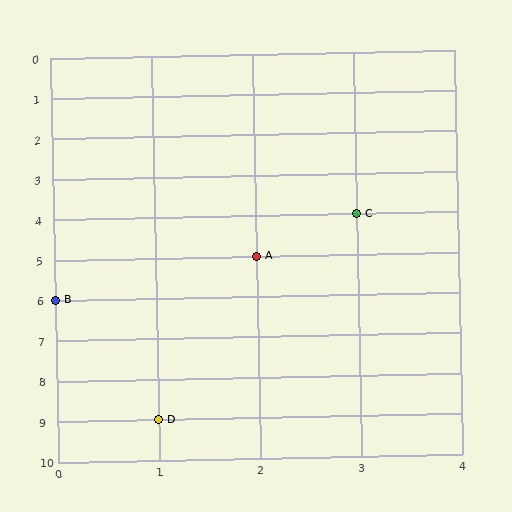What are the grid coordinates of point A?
Point A is at grid coordinates (2, 5).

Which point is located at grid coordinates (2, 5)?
Point A is at (2, 5).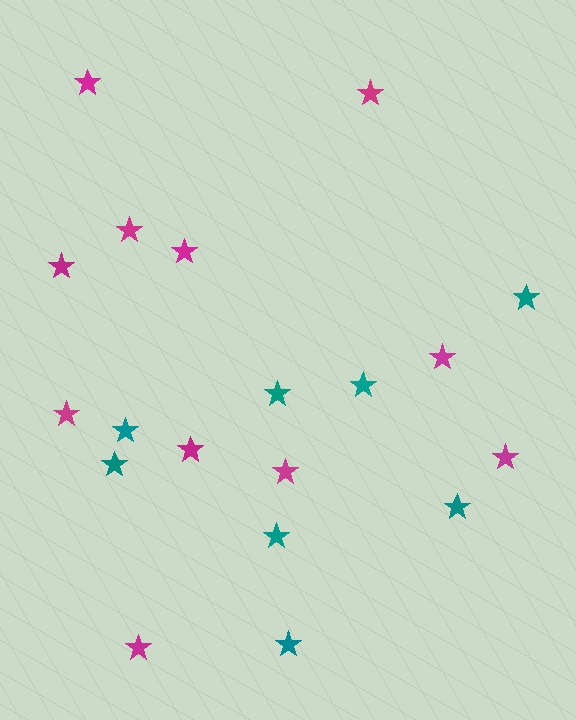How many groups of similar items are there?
There are 2 groups: one group of teal stars (8) and one group of magenta stars (11).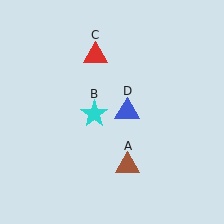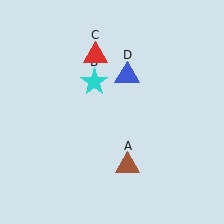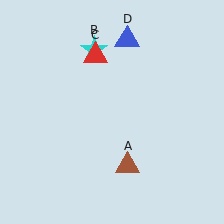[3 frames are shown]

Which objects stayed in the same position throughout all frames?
Brown triangle (object A) and red triangle (object C) remained stationary.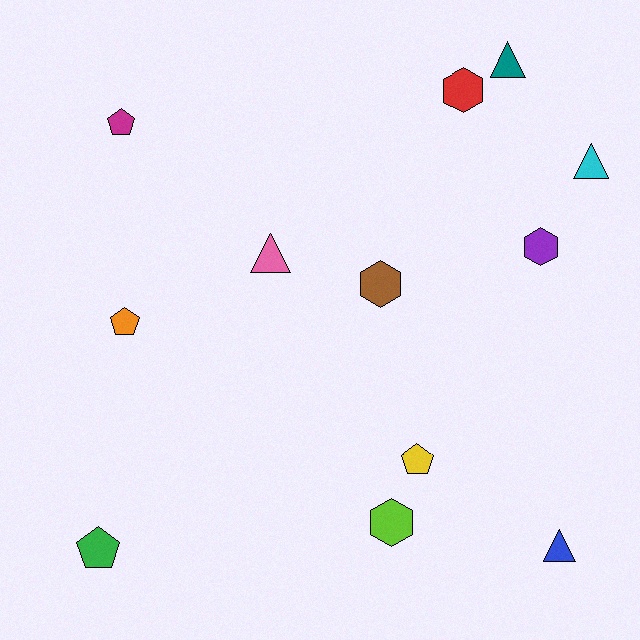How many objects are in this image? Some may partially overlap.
There are 12 objects.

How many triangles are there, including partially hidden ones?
There are 4 triangles.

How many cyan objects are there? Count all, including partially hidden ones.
There is 1 cyan object.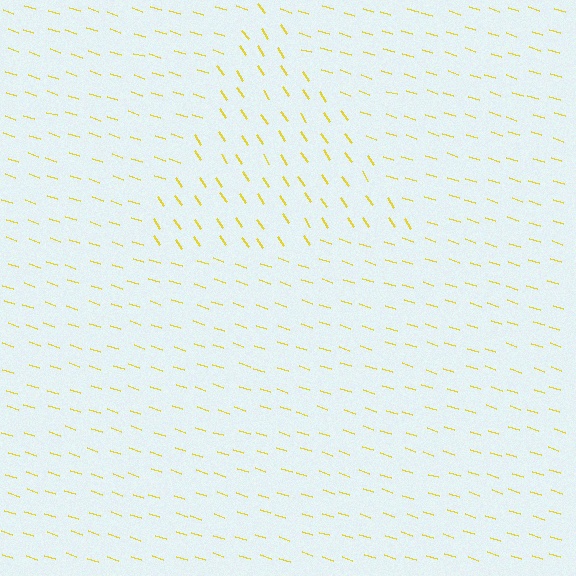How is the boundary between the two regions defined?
The boundary is defined purely by a change in line orientation (approximately 38 degrees difference). All lines are the same color and thickness.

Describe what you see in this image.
The image is filled with small yellow line segments. A triangle region in the image has lines oriented differently from the surrounding lines, creating a visible texture boundary.